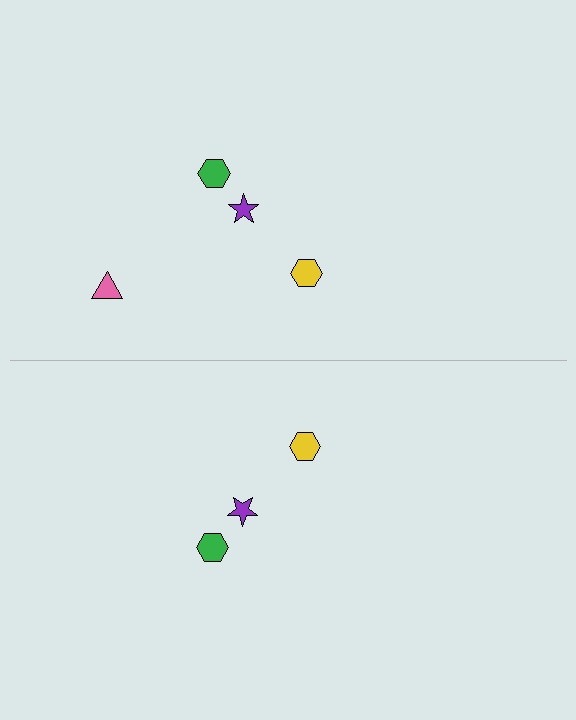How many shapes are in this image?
There are 7 shapes in this image.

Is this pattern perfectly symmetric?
No, the pattern is not perfectly symmetric. A pink triangle is missing from the bottom side.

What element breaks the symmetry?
A pink triangle is missing from the bottom side.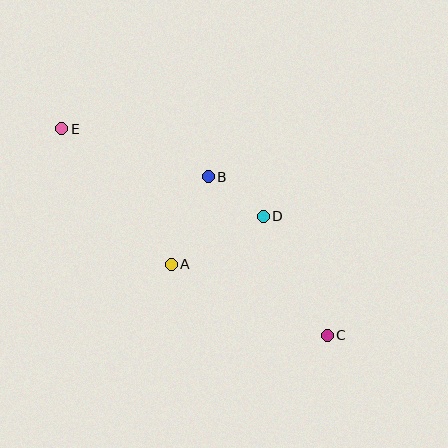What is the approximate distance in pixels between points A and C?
The distance between A and C is approximately 171 pixels.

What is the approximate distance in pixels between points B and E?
The distance between B and E is approximately 154 pixels.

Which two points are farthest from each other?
Points C and E are farthest from each other.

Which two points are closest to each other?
Points B and D are closest to each other.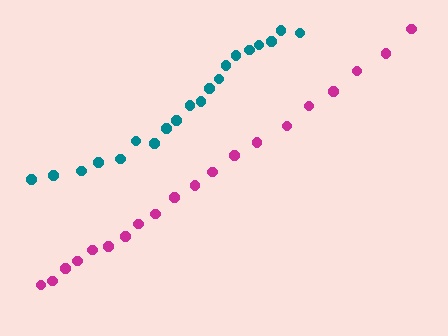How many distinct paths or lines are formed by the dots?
There are 2 distinct paths.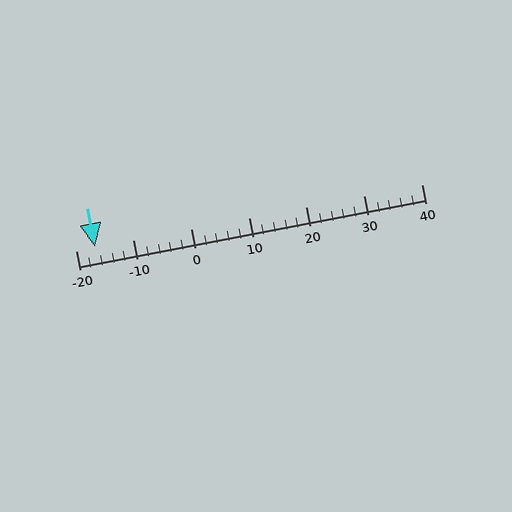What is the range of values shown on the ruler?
The ruler shows values from -20 to 40.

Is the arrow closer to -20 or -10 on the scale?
The arrow is closer to -20.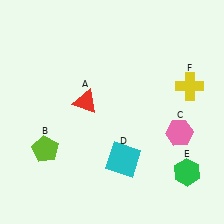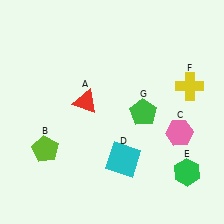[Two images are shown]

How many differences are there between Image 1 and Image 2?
There is 1 difference between the two images.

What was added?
A green pentagon (G) was added in Image 2.